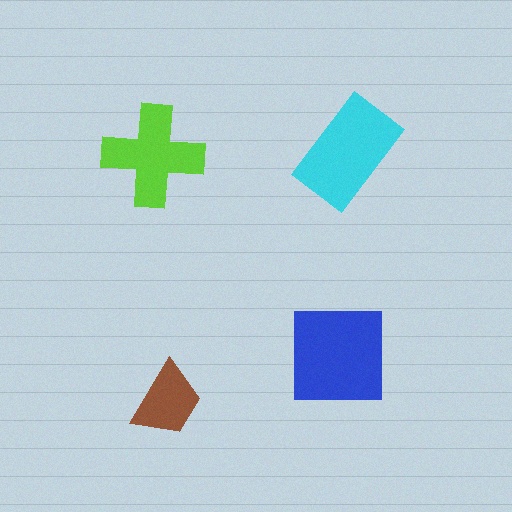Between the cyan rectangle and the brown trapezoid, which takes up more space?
The cyan rectangle.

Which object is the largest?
The blue square.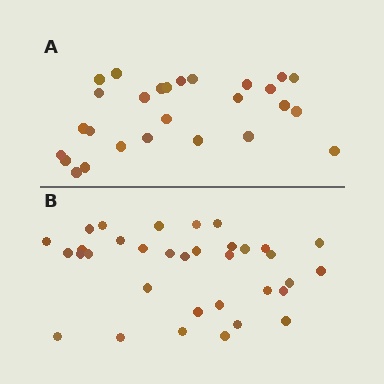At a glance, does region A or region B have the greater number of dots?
Region B (the bottom region) has more dots.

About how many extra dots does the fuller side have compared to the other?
Region B has roughly 8 or so more dots than region A.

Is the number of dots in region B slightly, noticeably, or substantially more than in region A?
Region B has noticeably more, but not dramatically so. The ratio is roughly 1.3 to 1.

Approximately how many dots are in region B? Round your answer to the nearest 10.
About 30 dots. (The exact count is 34, which rounds to 30.)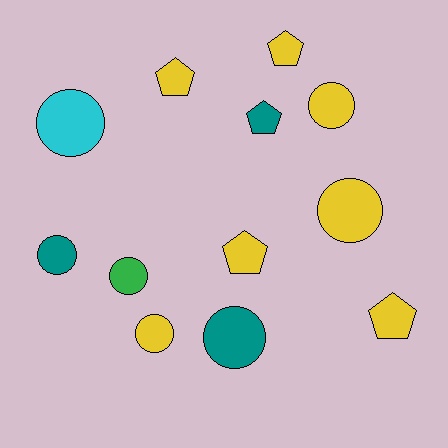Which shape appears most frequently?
Circle, with 7 objects.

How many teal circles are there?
There are 2 teal circles.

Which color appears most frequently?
Yellow, with 7 objects.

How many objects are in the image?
There are 12 objects.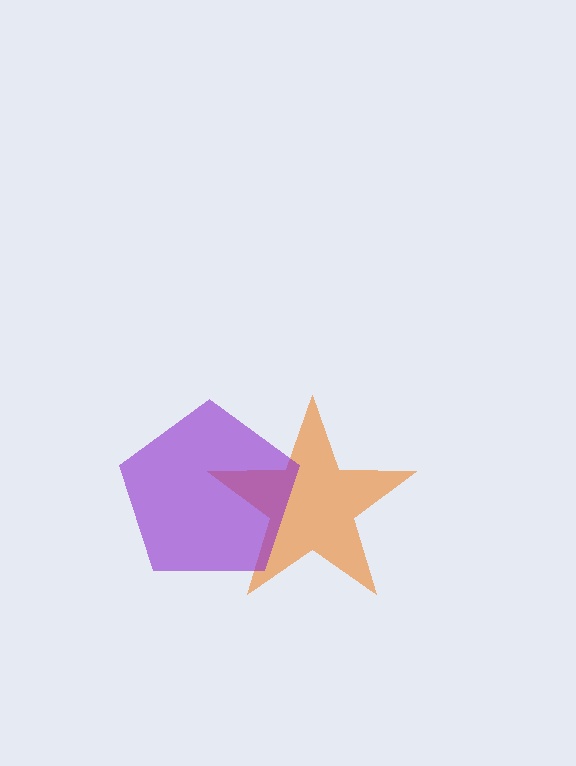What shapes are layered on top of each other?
The layered shapes are: an orange star, a purple pentagon.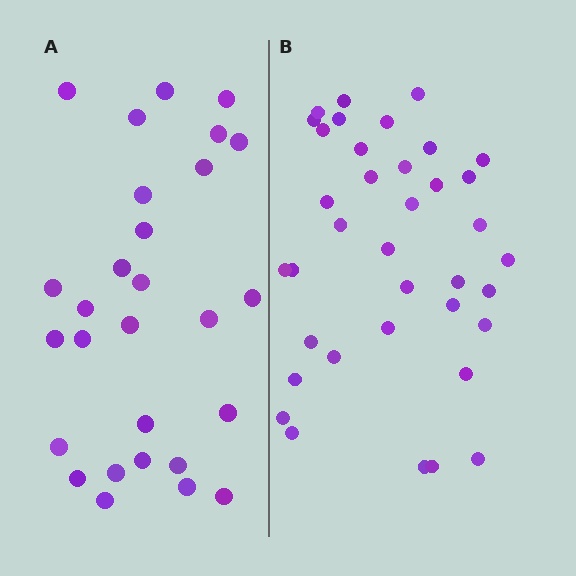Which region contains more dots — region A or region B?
Region B (the right region) has more dots.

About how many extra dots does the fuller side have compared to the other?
Region B has roughly 8 or so more dots than region A.